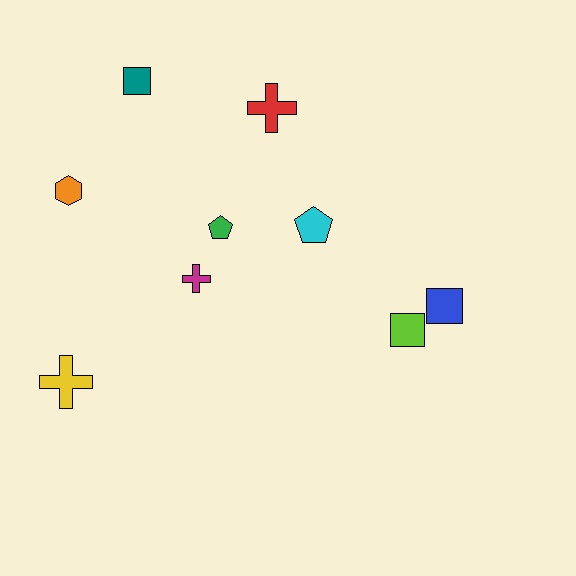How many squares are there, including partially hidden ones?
There are 3 squares.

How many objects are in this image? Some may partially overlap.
There are 9 objects.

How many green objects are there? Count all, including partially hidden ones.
There is 1 green object.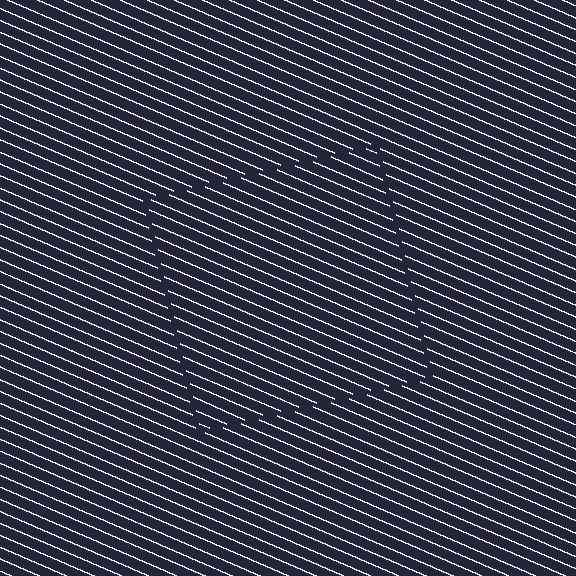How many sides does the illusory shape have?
4 sides — the line-ends trace a square.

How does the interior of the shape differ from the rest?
The interior of the shape contains the same grating, shifted by half a period — the contour is defined by the phase discontinuity where line-ends from the inner and outer gratings abut.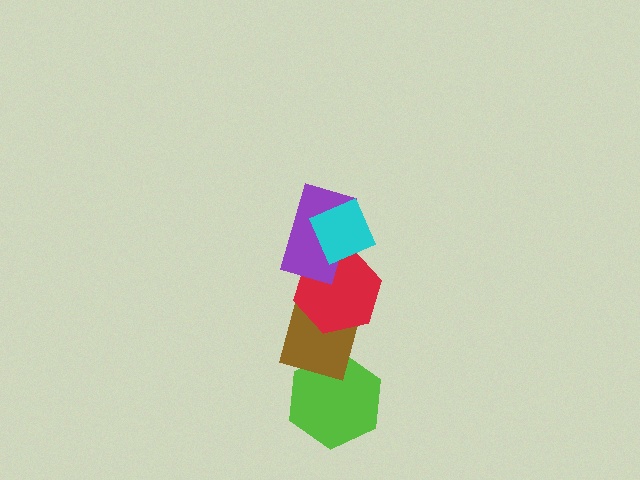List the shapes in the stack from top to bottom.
From top to bottom: the cyan diamond, the purple rectangle, the red hexagon, the brown diamond, the lime hexagon.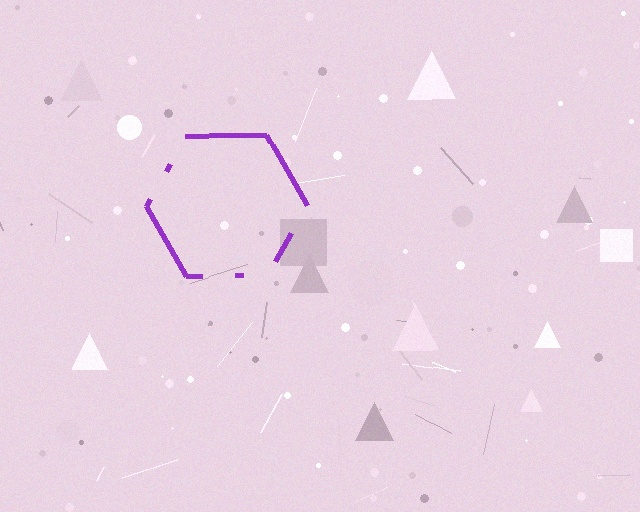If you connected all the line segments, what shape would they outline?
They would outline a hexagon.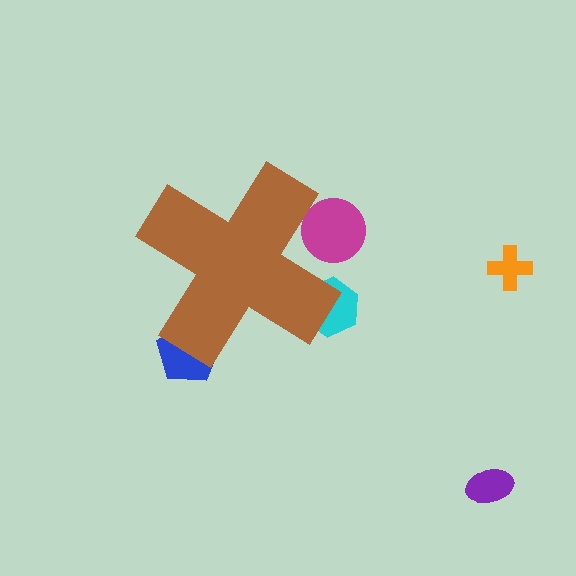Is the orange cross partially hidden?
No, the orange cross is fully visible.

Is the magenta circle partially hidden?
Yes, the magenta circle is partially hidden behind the brown cross.